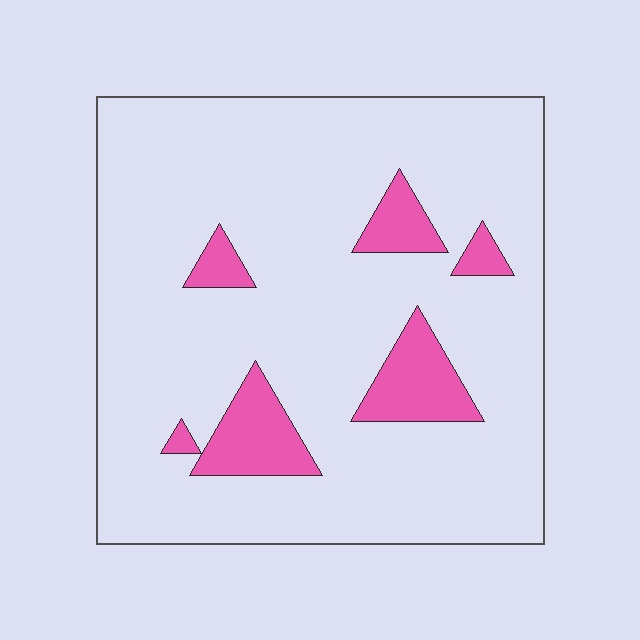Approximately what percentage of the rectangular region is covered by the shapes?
Approximately 10%.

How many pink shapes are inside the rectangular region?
6.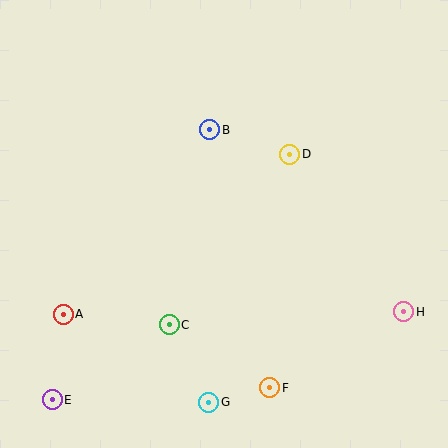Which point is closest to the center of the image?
Point B at (210, 130) is closest to the center.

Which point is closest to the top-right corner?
Point D is closest to the top-right corner.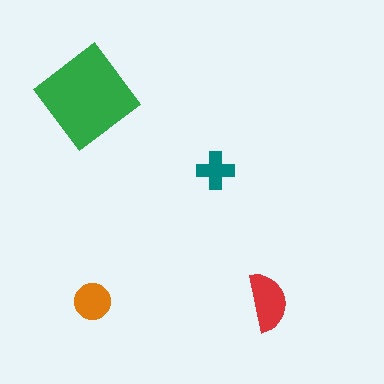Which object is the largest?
The green diamond.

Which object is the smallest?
The teal cross.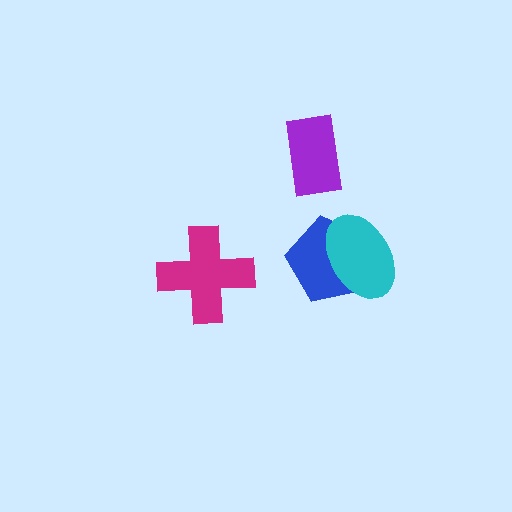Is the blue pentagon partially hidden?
Yes, it is partially covered by another shape.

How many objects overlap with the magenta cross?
0 objects overlap with the magenta cross.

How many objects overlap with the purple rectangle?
0 objects overlap with the purple rectangle.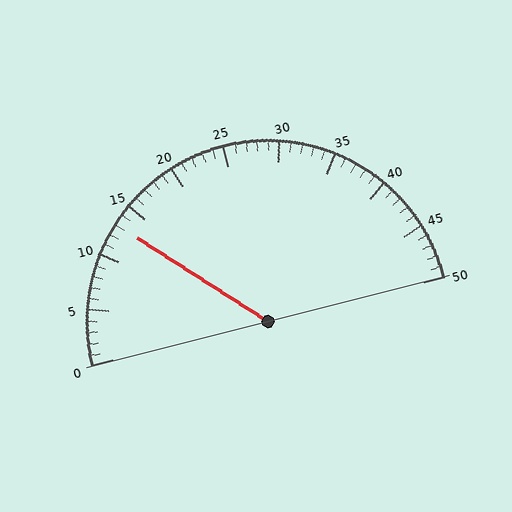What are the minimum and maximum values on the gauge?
The gauge ranges from 0 to 50.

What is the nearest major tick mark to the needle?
The nearest major tick mark is 15.